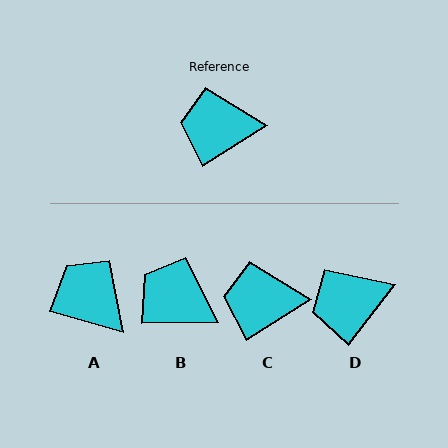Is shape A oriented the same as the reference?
No, it is off by about 47 degrees.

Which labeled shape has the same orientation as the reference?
C.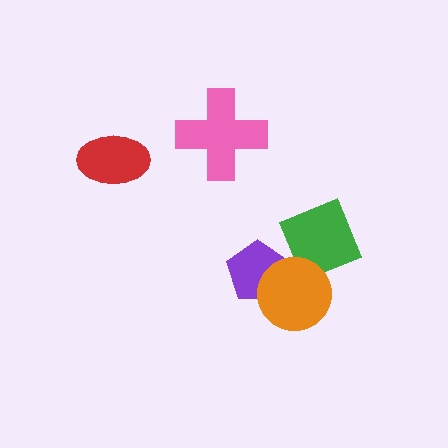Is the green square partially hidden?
Yes, it is partially covered by another shape.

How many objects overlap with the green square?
1 object overlaps with the green square.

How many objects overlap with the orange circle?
2 objects overlap with the orange circle.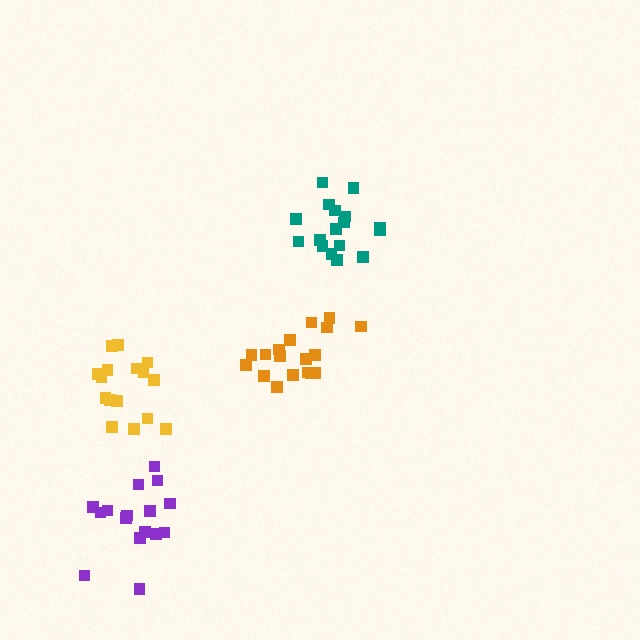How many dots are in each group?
Group 1: 16 dots, Group 2: 18 dots, Group 3: 18 dots, Group 4: 16 dots (68 total).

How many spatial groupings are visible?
There are 4 spatial groupings.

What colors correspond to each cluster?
The clusters are colored: purple, teal, orange, yellow.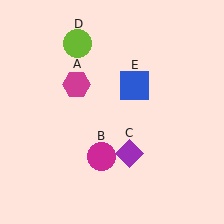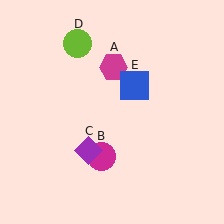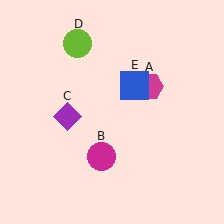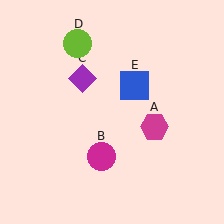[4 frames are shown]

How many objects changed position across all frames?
2 objects changed position: magenta hexagon (object A), purple diamond (object C).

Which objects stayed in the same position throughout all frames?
Magenta circle (object B) and lime circle (object D) and blue square (object E) remained stationary.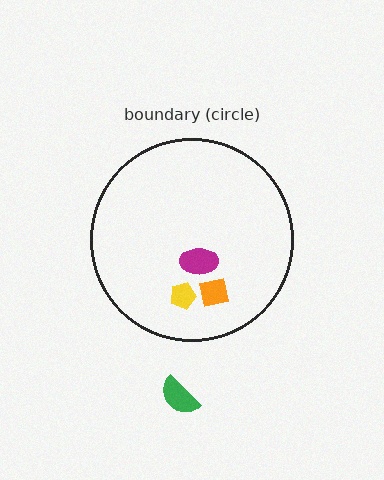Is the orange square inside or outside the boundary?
Inside.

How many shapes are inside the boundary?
3 inside, 1 outside.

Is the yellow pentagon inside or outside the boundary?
Inside.